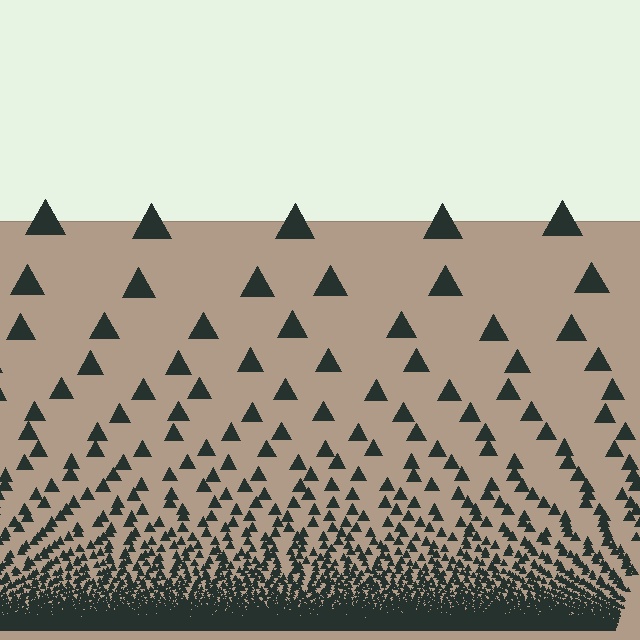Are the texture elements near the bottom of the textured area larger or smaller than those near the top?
Smaller. The gradient is inverted — elements near the bottom are smaller and denser.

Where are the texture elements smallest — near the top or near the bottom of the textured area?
Near the bottom.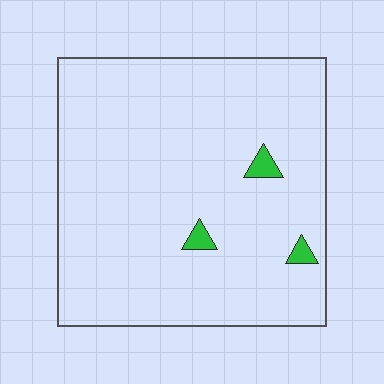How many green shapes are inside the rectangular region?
3.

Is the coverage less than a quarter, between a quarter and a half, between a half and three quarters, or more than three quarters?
Less than a quarter.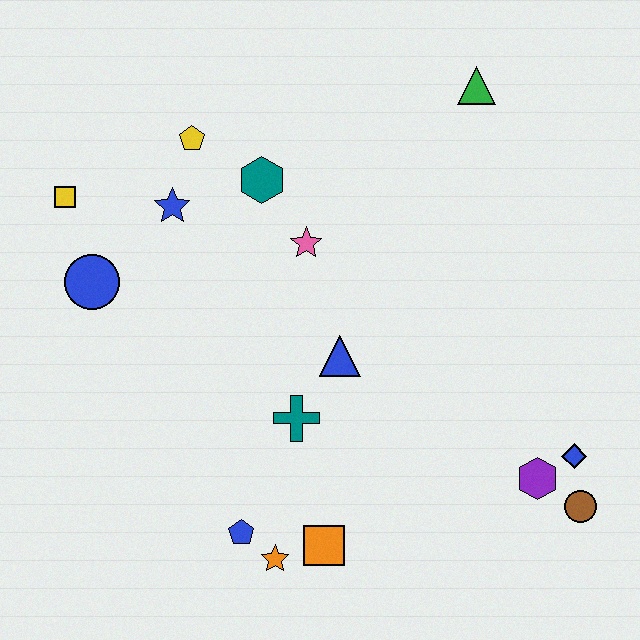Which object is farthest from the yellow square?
The brown circle is farthest from the yellow square.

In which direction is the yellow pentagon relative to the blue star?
The yellow pentagon is above the blue star.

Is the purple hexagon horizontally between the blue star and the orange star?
No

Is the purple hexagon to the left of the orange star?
No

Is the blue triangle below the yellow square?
Yes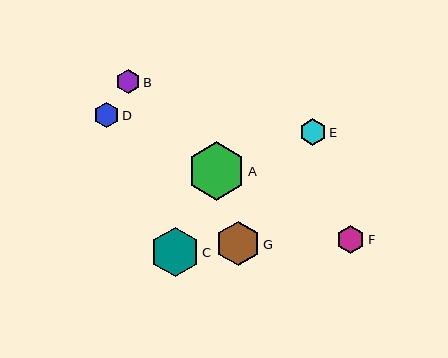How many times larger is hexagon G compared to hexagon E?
Hexagon G is approximately 1.7 times the size of hexagon E.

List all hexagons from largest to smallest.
From largest to smallest: A, C, G, F, E, D, B.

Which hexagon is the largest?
Hexagon A is the largest with a size of approximately 58 pixels.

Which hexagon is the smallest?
Hexagon B is the smallest with a size of approximately 24 pixels.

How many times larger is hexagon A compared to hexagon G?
Hexagon A is approximately 1.3 times the size of hexagon G.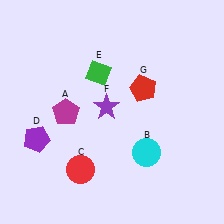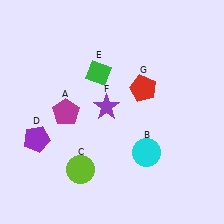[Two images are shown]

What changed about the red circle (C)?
In Image 1, C is red. In Image 2, it changed to lime.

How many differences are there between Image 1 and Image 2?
There is 1 difference between the two images.